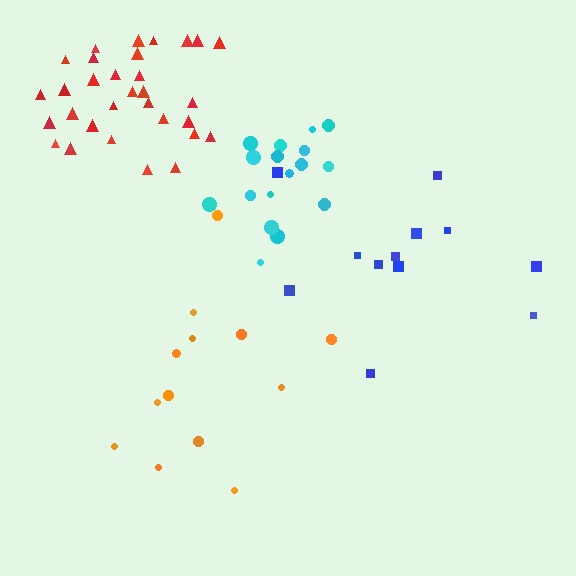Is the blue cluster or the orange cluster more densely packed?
Orange.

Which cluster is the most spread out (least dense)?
Blue.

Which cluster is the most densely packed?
Cyan.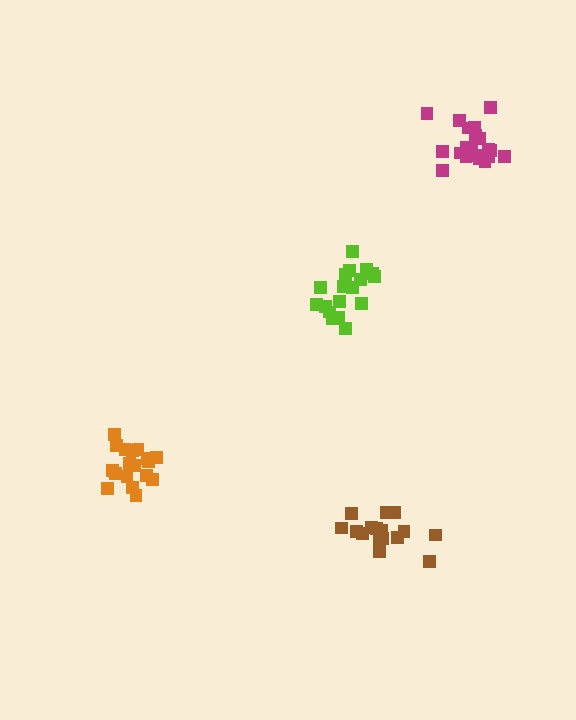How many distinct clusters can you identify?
There are 4 distinct clusters.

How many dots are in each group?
Group 1: 16 dots, Group 2: 18 dots, Group 3: 18 dots, Group 4: 20 dots (72 total).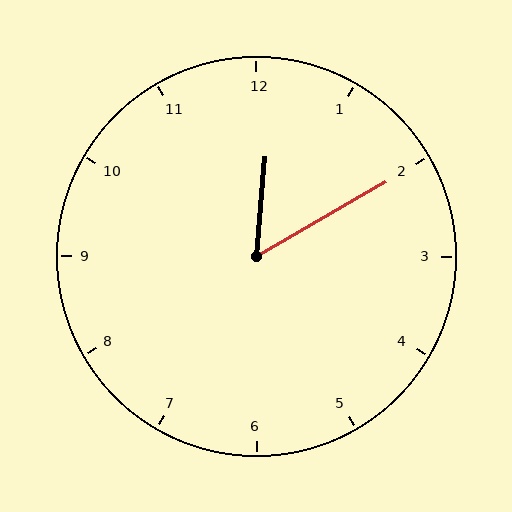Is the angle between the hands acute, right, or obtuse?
It is acute.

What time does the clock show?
12:10.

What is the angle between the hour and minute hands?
Approximately 55 degrees.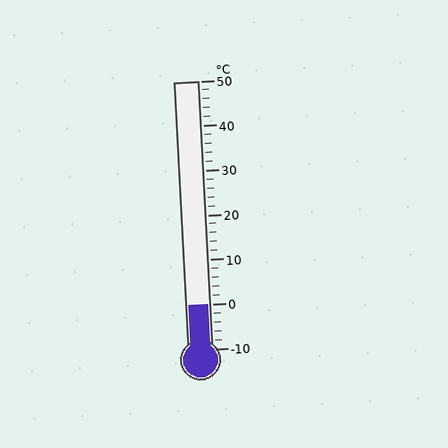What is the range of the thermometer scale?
The thermometer scale ranges from -10°C to 50°C.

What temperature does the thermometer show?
The thermometer shows approximately 0°C.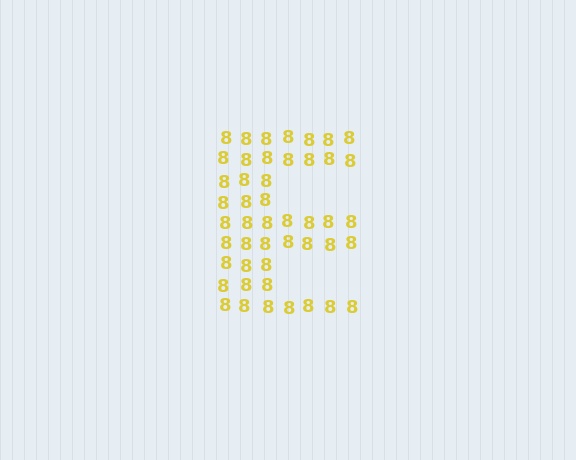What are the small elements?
The small elements are digit 8's.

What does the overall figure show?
The overall figure shows the letter E.